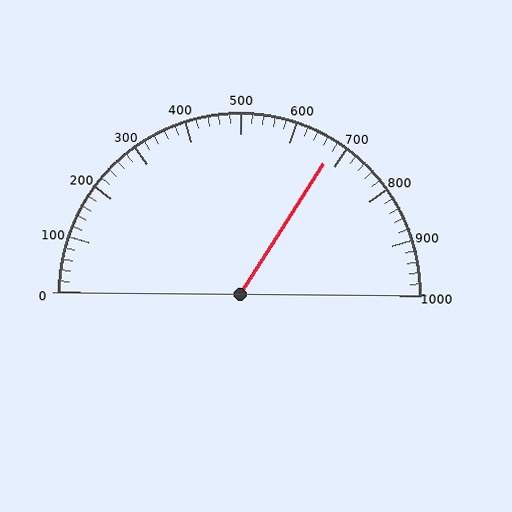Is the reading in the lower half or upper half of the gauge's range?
The reading is in the upper half of the range (0 to 1000).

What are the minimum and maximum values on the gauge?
The gauge ranges from 0 to 1000.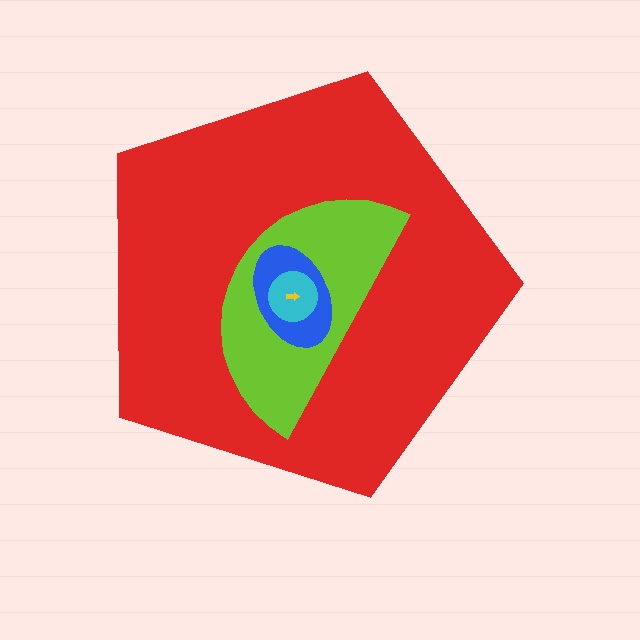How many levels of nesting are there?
5.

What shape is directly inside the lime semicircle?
The blue ellipse.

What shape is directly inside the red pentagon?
The lime semicircle.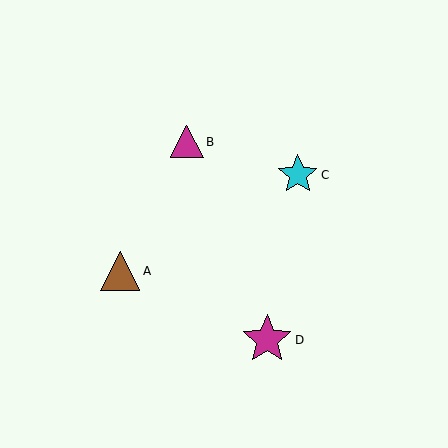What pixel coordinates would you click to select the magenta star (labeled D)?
Click at (267, 340) to select the magenta star D.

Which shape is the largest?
The magenta star (labeled D) is the largest.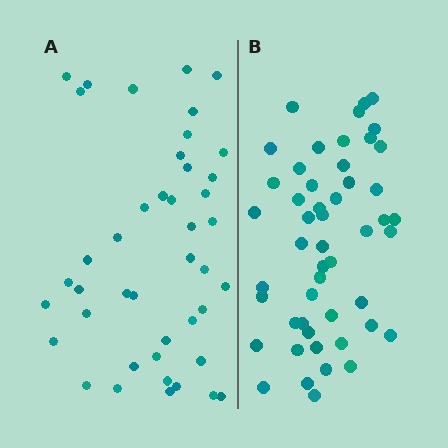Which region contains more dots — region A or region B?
Region B (the right region) has more dots.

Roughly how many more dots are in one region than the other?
Region B has roughly 8 or so more dots than region A.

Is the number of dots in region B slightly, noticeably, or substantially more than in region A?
Region B has only slightly more — the two regions are fairly close. The ratio is roughly 1.2 to 1.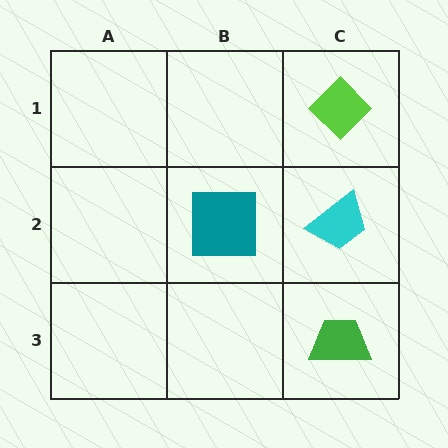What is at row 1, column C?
A lime diamond.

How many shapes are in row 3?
1 shape.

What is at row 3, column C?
A green trapezoid.